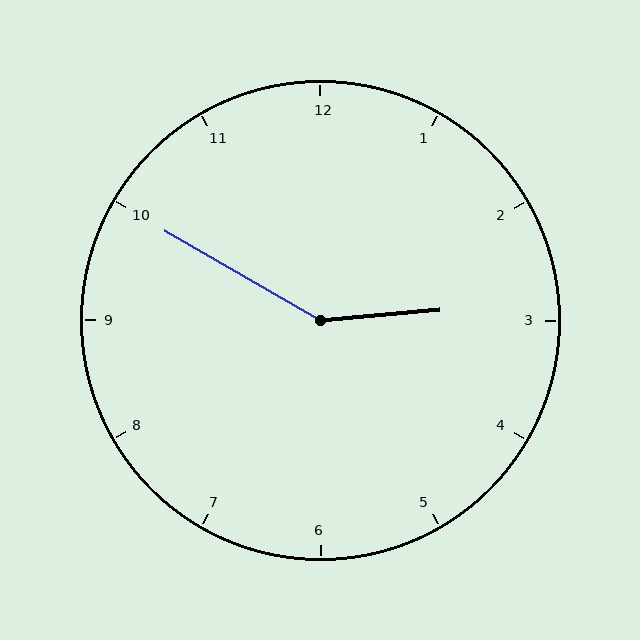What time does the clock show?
2:50.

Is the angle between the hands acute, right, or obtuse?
It is obtuse.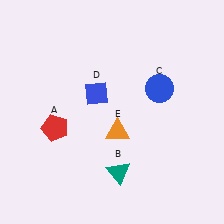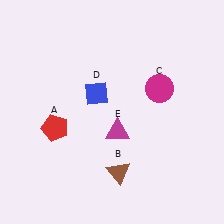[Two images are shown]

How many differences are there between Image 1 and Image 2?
There are 3 differences between the two images.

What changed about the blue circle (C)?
In Image 1, C is blue. In Image 2, it changed to magenta.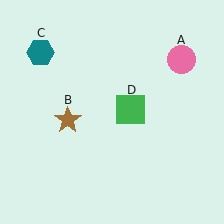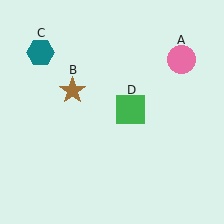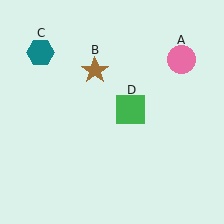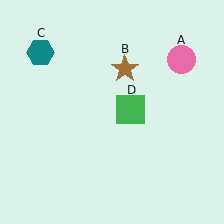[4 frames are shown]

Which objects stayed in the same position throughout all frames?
Pink circle (object A) and teal hexagon (object C) and green square (object D) remained stationary.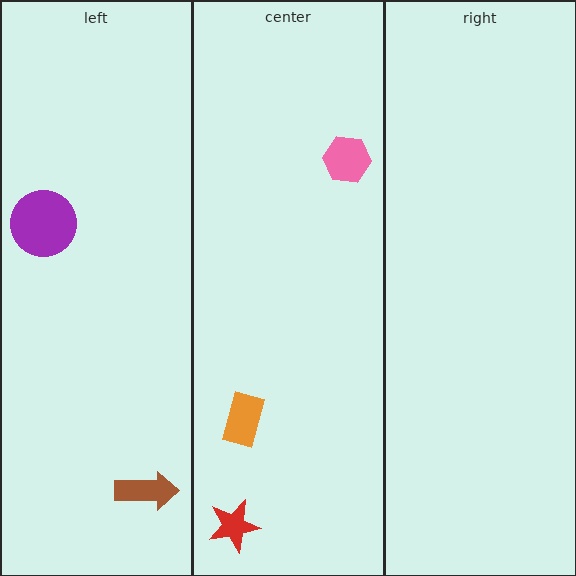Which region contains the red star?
The center region.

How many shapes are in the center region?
3.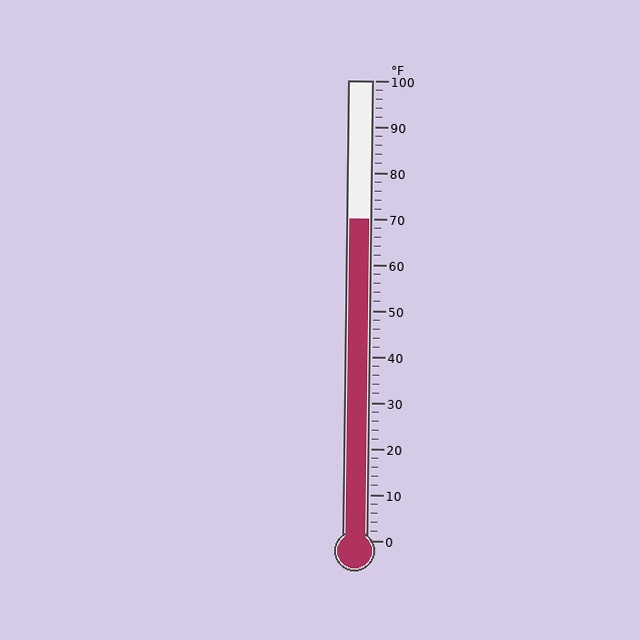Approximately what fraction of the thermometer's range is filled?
The thermometer is filled to approximately 70% of its range.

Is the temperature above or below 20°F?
The temperature is above 20°F.